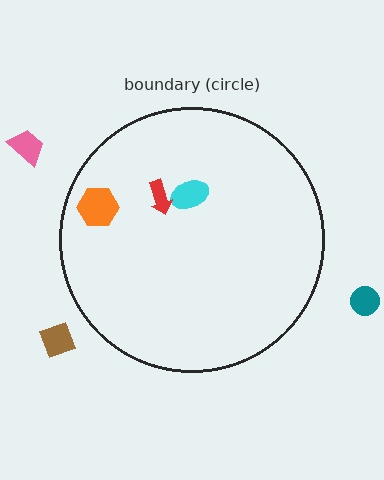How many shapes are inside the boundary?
3 inside, 3 outside.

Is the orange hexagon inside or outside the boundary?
Inside.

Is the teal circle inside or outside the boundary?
Outside.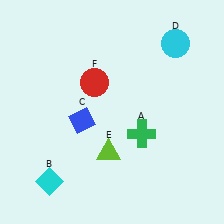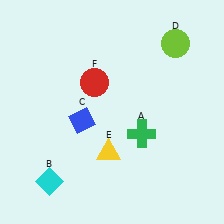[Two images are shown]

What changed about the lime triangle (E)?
In Image 1, E is lime. In Image 2, it changed to yellow.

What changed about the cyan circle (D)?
In Image 1, D is cyan. In Image 2, it changed to lime.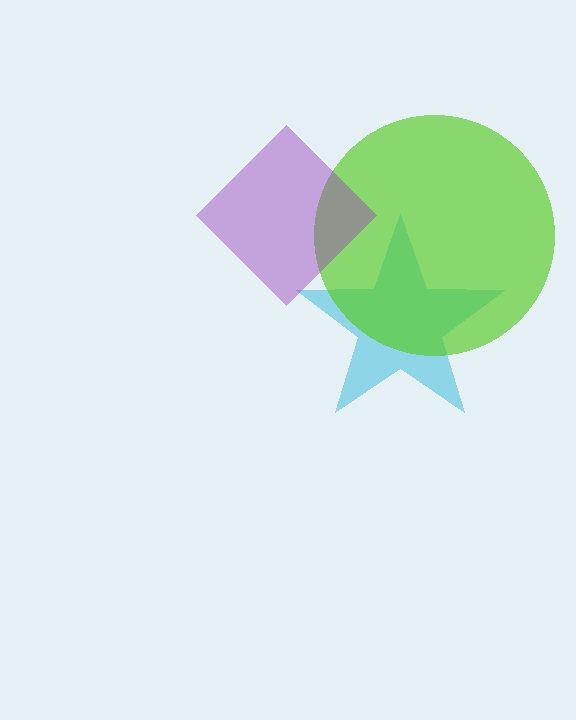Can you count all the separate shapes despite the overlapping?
Yes, there are 3 separate shapes.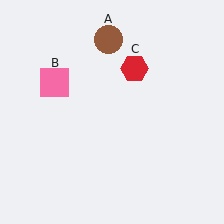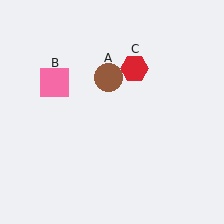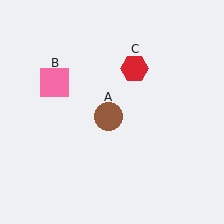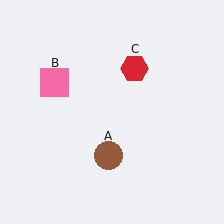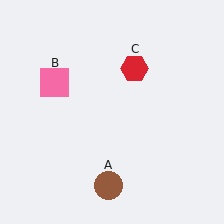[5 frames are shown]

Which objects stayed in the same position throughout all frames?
Pink square (object B) and red hexagon (object C) remained stationary.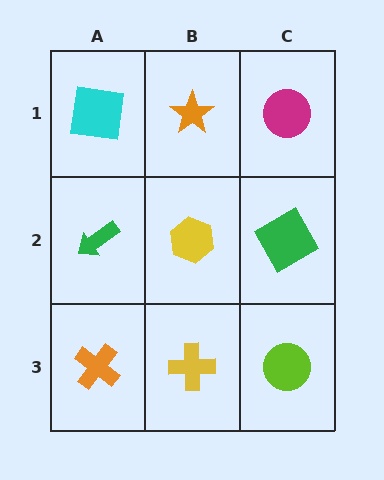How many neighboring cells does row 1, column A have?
2.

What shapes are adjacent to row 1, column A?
A green arrow (row 2, column A), an orange star (row 1, column B).